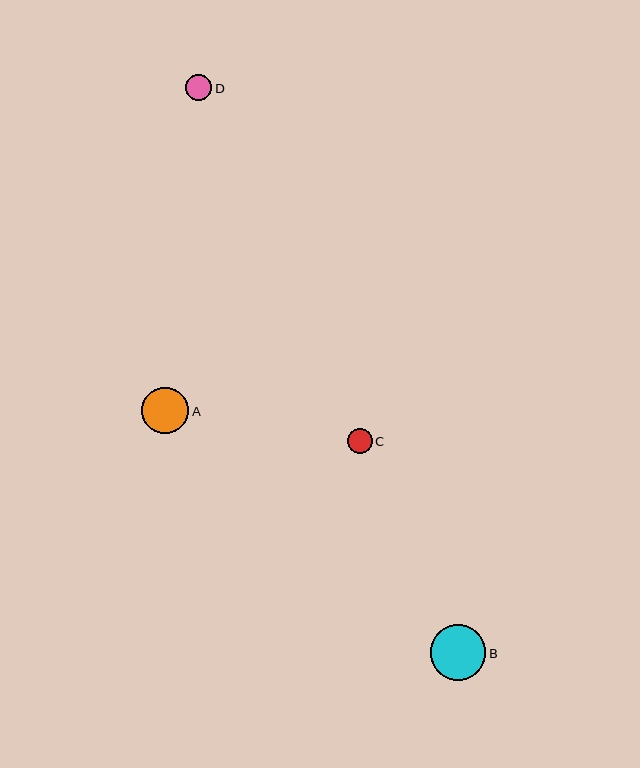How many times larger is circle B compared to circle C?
Circle B is approximately 2.2 times the size of circle C.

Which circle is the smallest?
Circle C is the smallest with a size of approximately 25 pixels.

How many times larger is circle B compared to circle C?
Circle B is approximately 2.2 times the size of circle C.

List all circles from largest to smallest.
From largest to smallest: B, A, D, C.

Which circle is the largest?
Circle B is the largest with a size of approximately 56 pixels.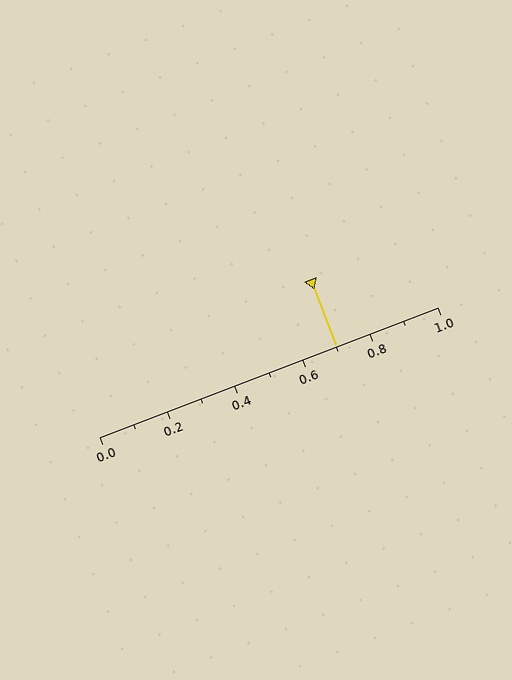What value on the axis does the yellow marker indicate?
The marker indicates approximately 0.7.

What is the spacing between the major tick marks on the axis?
The major ticks are spaced 0.2 apart.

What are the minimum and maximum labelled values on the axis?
The axis runs from 0.0 to 1.0.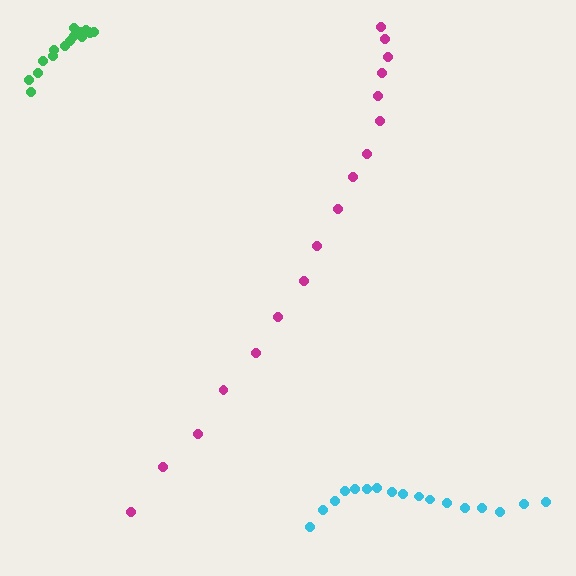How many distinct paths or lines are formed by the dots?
There are 3 distinct paths.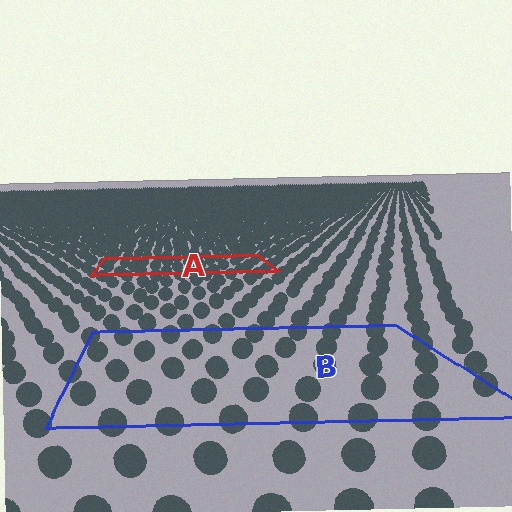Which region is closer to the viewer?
Region B is closer. The texture elements there are larger and more spread out.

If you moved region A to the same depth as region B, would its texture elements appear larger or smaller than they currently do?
They would appear larger. At a closer depth, the same texture elements are projected at a bigger on-screen size.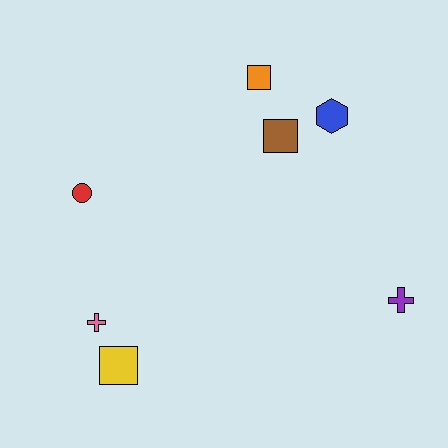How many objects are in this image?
There are 7 objects.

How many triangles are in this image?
There are no triangles.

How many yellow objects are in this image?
There is 1 yellow object.